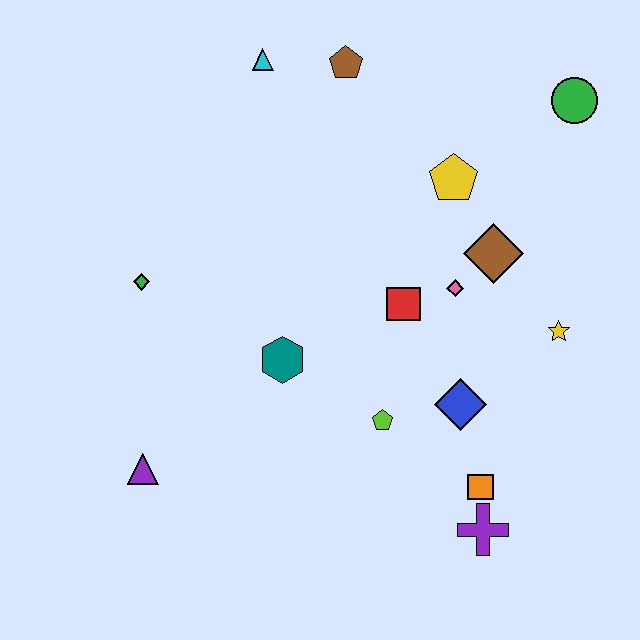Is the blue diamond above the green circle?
No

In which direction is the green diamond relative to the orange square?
The green diamond is to the left of the orange square.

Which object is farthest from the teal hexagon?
The green circle is farthest from the teal hexagon.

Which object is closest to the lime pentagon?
The blue diamond is closest to the lime pentagon.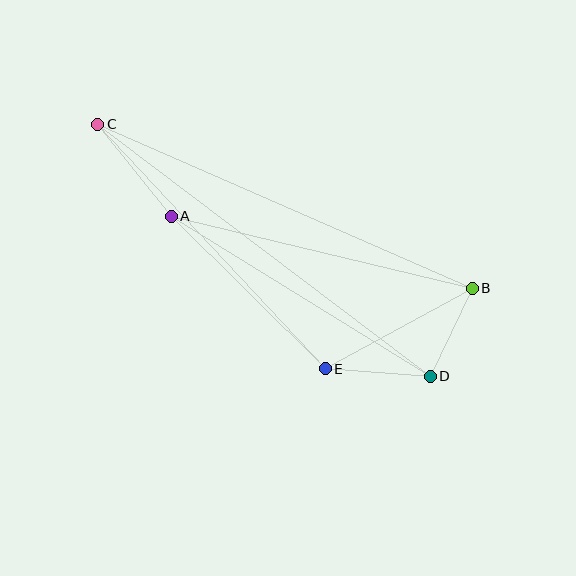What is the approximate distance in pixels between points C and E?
The distance between C and E is approximately 334 pixels.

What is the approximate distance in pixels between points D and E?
The distance between D and E is approximately 105 pixels.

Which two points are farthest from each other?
Points C and D are farthest from each other.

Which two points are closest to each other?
Points B and D are closest to each other.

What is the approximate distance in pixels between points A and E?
The distance between A and E is approximately 217 pixels.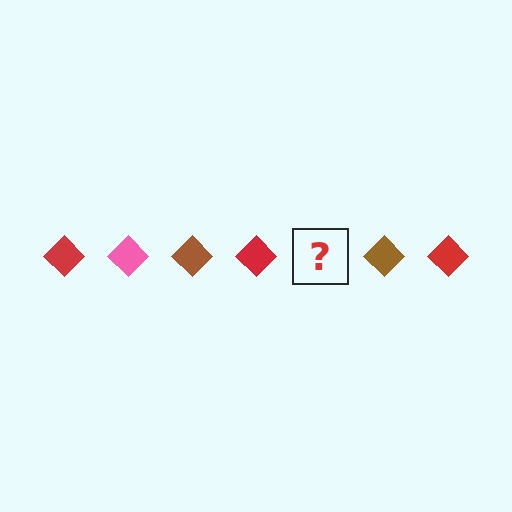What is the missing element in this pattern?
The missing element is a pink diamond.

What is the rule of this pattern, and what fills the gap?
The rule is that the pattern cycles through red, pink, brown diamonds. The gap should be filled with a pink diamond.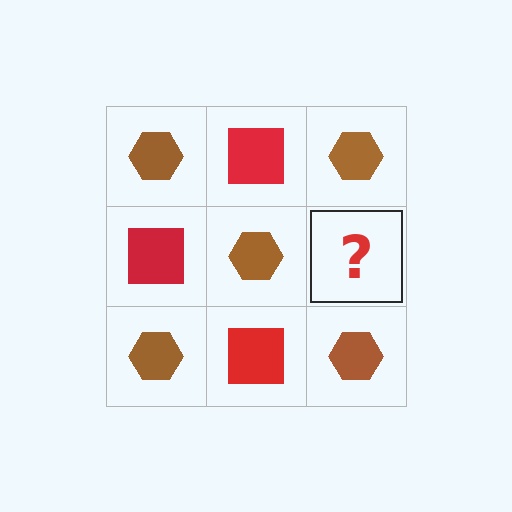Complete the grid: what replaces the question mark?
The question mark should be replaced with a red square.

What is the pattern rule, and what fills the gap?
The rule is that it alternates brown hexagon and red square in a checkerboard pattern. The gap should be filled with a red square.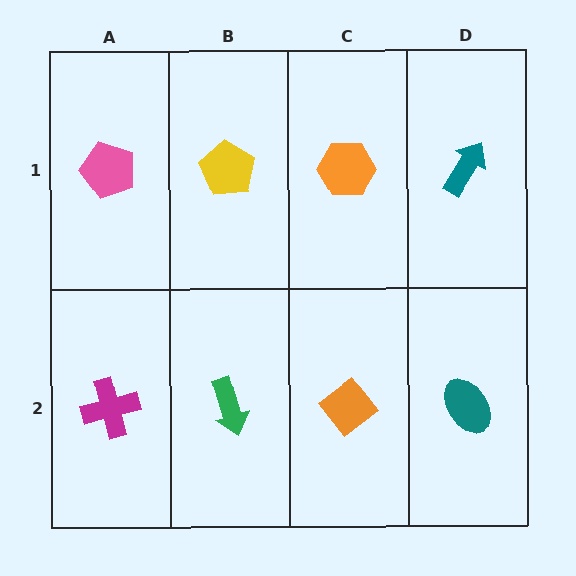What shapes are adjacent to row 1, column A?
A magenta cross (row 2, column A), a yellow pentagon (row 1, column B).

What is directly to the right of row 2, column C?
A teal ellipse.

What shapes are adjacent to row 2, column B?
A yellow pentagon (row 1, column B), a magenta cross (row 2, column A), an orange diamond (row 2, column C).